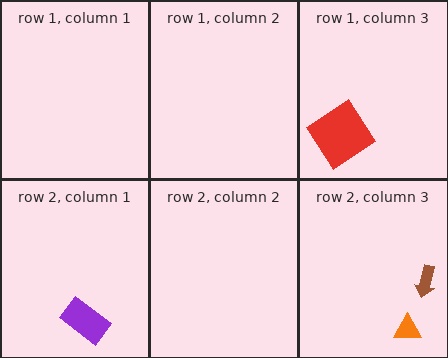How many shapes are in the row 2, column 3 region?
2.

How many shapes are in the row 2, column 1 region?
1.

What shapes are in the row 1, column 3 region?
The red diamond.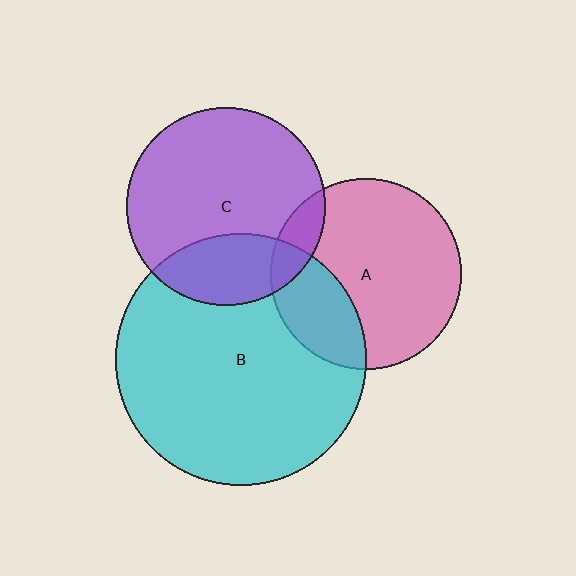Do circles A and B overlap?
Yes.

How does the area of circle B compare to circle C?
Approximately 1.6 times.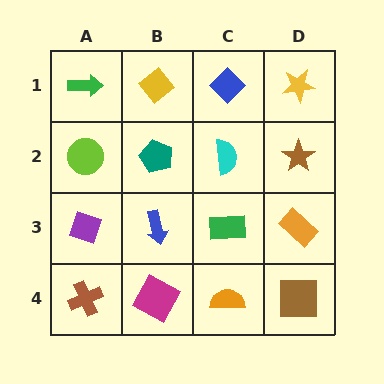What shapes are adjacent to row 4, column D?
An orange rectangle (row 3, column D), an orange semicircle (row 4, column C).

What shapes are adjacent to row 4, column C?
A green rectangle (row 3, column C), a magenta square (row 4, column B), a brown square (row 4, column D).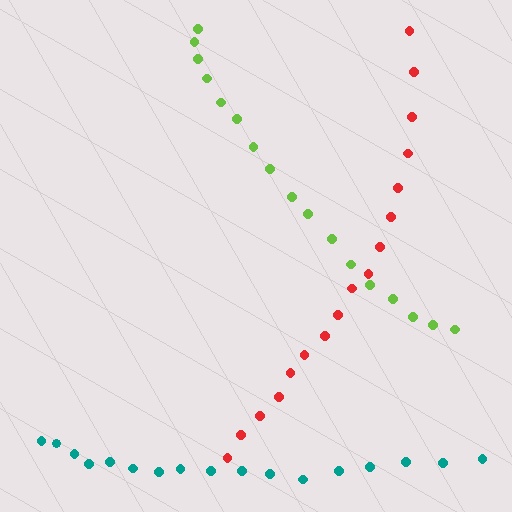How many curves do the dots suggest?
There are 3 distinct paths.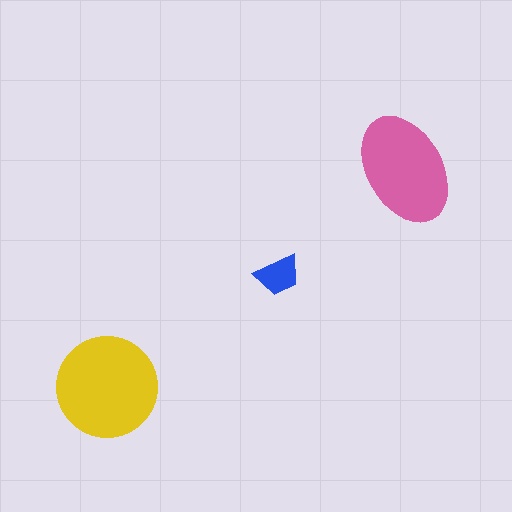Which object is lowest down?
The yellow circle is bottommost.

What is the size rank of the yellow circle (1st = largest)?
1st.